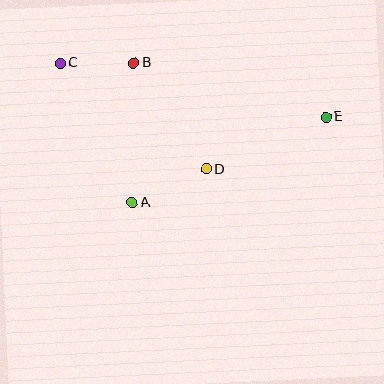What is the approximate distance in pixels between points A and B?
The distance between A and B is approximately 140 pixels.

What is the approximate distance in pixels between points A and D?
The distance between A and D is approximately 81 pixels.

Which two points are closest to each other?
Points B and C are closest to each other.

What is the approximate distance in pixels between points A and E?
The distance between A and E is approximately 212 pixels.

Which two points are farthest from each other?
Points C and E are farthest from each other.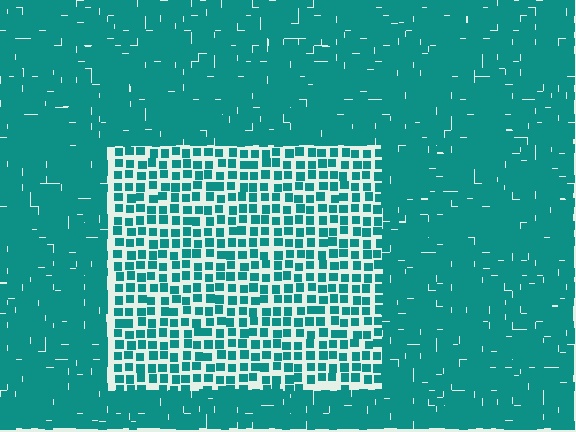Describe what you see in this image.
The image contains small teal elements arranged at two different densities. A rectangle-shaped region is visible where the elements are less densely packed than the surrounding area.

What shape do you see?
I see a rectangle.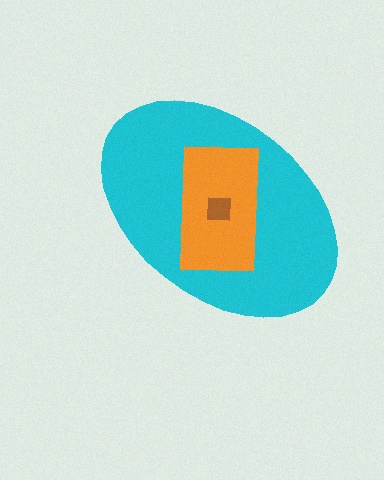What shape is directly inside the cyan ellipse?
The orange rectangle.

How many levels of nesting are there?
3.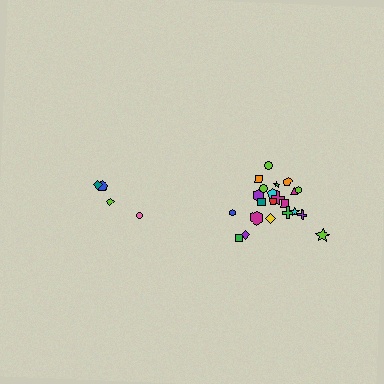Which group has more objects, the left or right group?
The right group.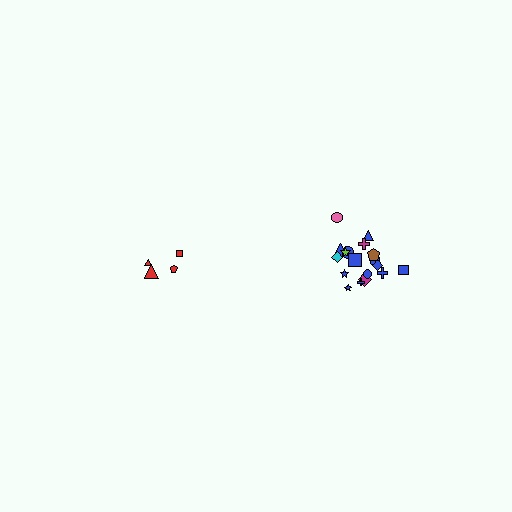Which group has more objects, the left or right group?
The right group.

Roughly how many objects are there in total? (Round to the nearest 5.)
Roughly 20 objects in total.